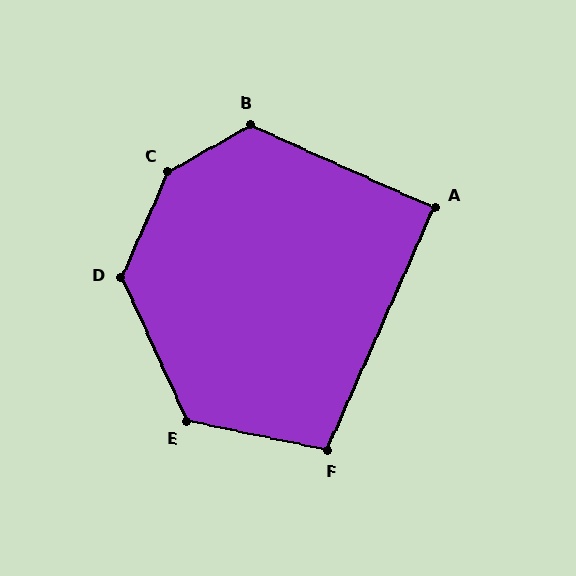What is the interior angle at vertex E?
Approximately 126 degrees (obtuse).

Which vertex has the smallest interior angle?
A, at approximately 90 degrees.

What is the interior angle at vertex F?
Approximately 102 degrees (obtuse).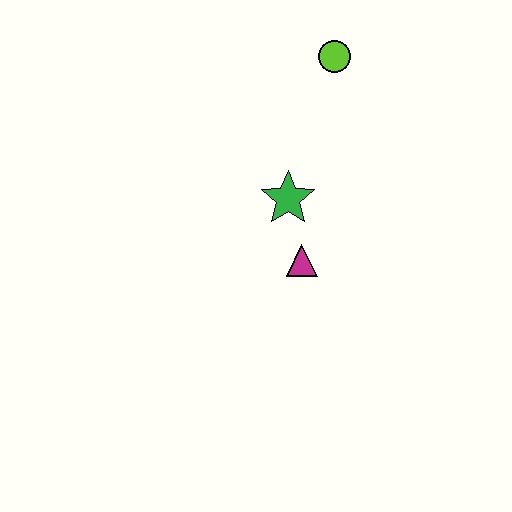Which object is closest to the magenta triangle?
The green star is closest to the magenta triangle.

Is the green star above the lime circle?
No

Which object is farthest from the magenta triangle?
The lime circle is farthest from the magenta triangle.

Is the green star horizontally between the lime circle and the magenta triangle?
No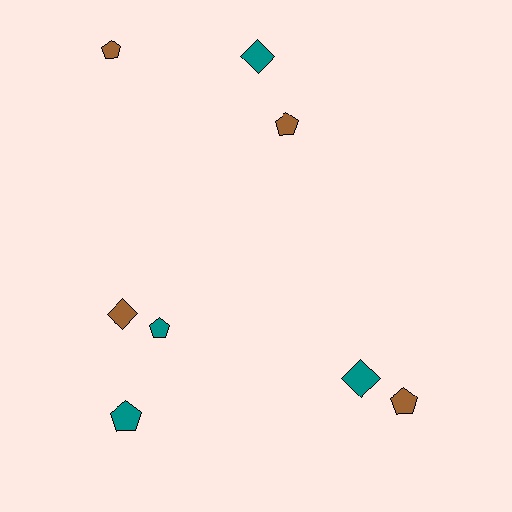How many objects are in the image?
There are 8 objects.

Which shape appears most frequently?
Pentagon, with 5 objects.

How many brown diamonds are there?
There is 1 brown diamond.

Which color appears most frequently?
Teal, with 4 objects.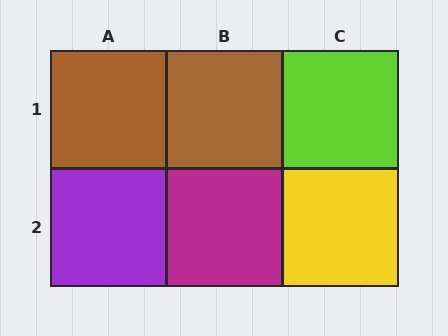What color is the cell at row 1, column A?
Brown.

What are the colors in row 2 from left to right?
Purple, magenta, yellow.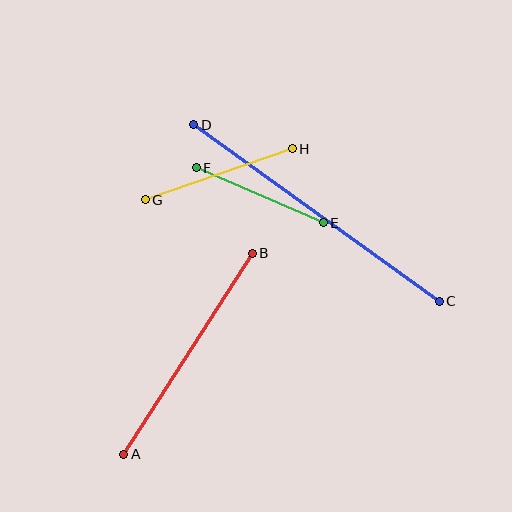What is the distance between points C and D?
The distance is approximately 302 pixels.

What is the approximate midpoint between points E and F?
The midpoint is at approximately (260, 195) pixels.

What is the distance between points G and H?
The distance is approximately 156 pixels.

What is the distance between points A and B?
The distance is approximately 239 pixels.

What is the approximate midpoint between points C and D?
The midpoint is at approximately (316, 213) pixels.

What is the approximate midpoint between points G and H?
The midpoint is at approximately (219, 174) pixels.